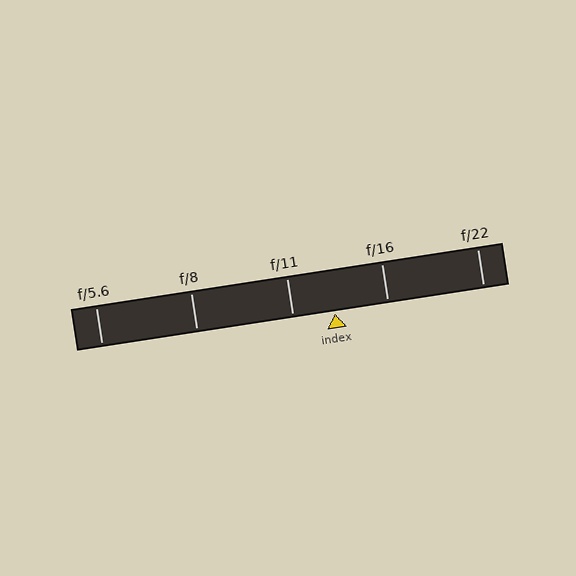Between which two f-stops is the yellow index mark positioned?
The index mark is between f/11 and f/16.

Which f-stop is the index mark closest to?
The index mark is closest to f/11.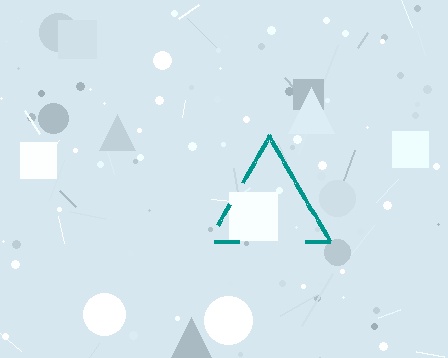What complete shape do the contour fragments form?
The contour fragments form a triangle.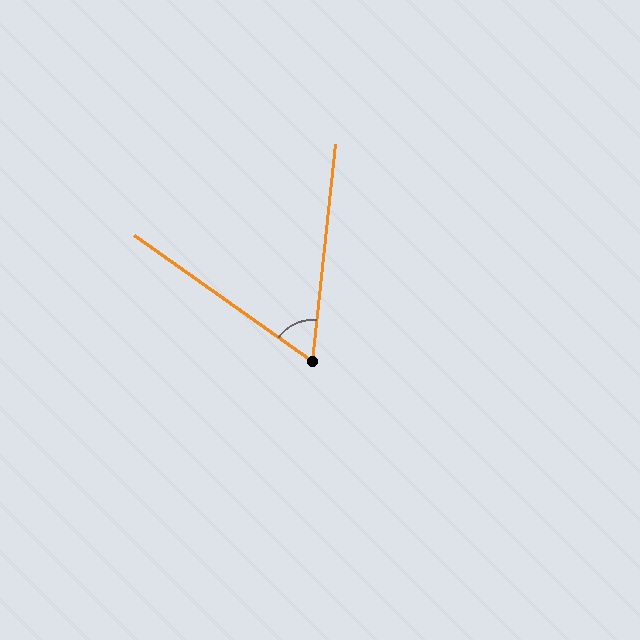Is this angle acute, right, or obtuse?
It is acute.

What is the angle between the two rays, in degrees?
Approximately 61 degrees.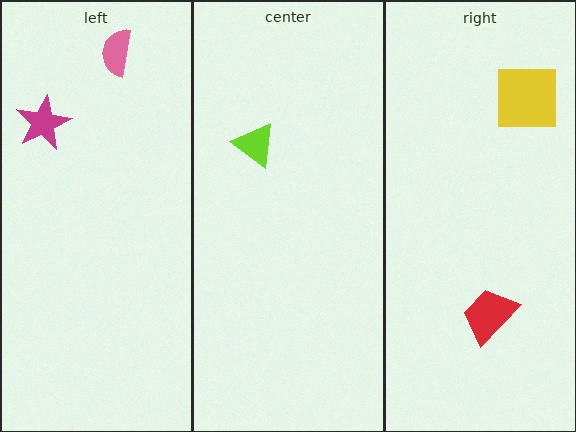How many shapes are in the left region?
2.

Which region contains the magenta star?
The left region.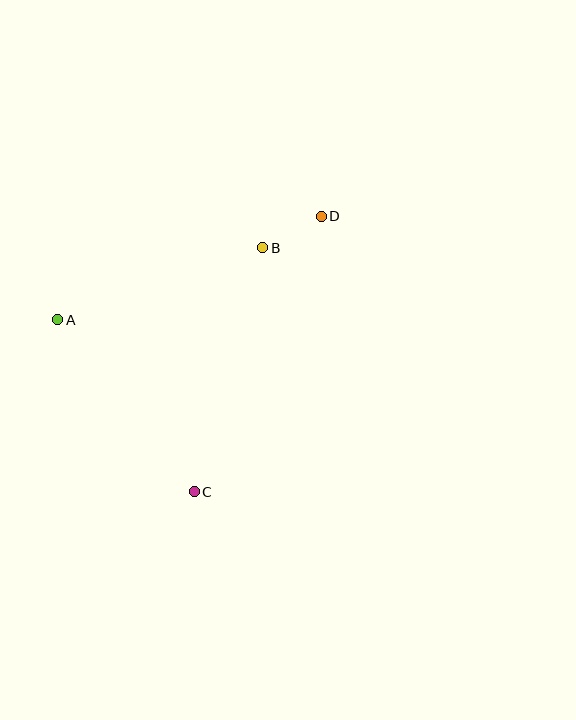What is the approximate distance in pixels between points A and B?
The distance between A and B is approximately 217 pixels.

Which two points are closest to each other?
Points B and D are closest to each other.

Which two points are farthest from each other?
Points C and D are farthest from each other.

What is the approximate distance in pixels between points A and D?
The distance between A and D is approximately 283 pixels.